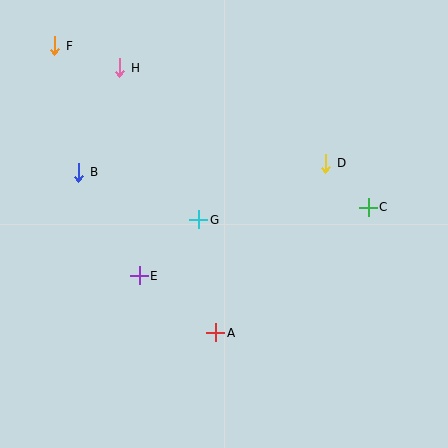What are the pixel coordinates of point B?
Point B is at (79, 172).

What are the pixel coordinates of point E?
Point E is at (139, 276).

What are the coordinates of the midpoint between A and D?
The midpoint between A and D is at (271, 248).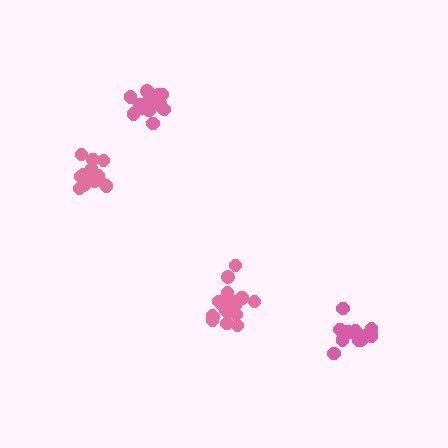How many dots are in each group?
Group 1: 17 dots, Group 2: 20 dots, Group 3: 16 dots, Group 4: 18 dots (71 total).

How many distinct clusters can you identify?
There are 4 distinct clusters.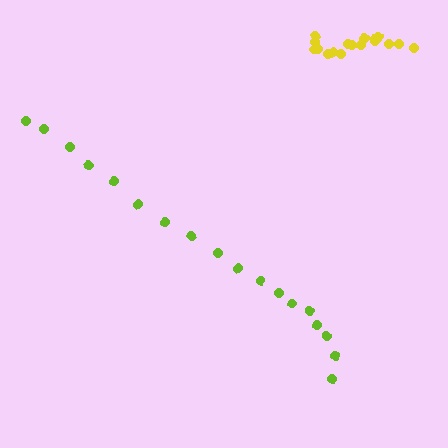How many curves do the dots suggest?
There are 2 distinct paths.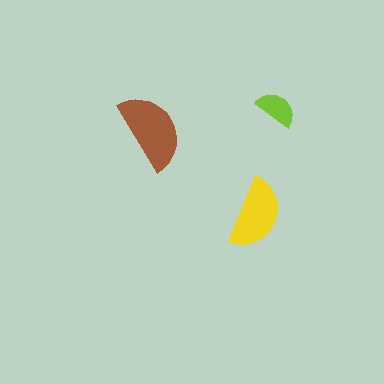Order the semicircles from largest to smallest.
the brown one, the yellow one, the lime one.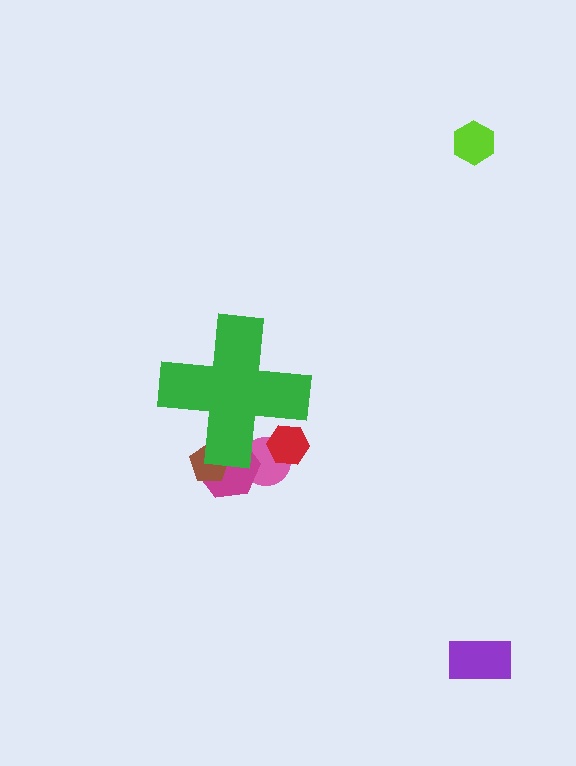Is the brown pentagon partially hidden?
Yes, the brown pentagon is partially hidden behind the green cross.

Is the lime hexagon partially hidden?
No, the lime hexagon is fully visible.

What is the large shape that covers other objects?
A green cross.